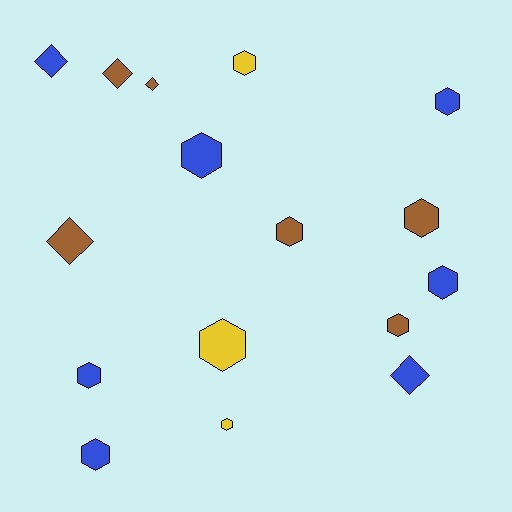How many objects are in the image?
There are 16 objects.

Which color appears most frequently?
Blue, with 7 objects.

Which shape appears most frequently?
Hexagon, with 11 objects.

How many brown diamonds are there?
There are 3 brown diamonds.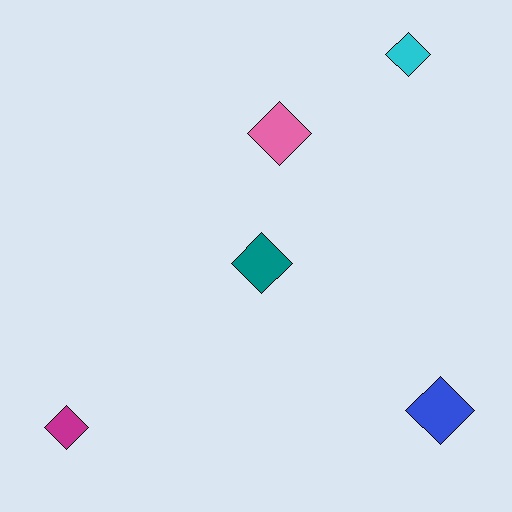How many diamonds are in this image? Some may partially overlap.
There are 5 diamonds.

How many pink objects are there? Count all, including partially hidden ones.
There is 1 pink object.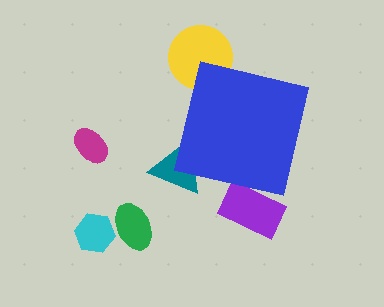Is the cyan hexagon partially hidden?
No, the cyan hexagon is fully visible.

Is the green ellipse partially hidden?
No, the green ellipse is fully visible.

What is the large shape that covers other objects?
A blue square.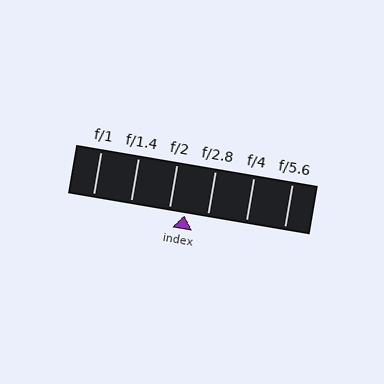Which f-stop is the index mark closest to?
The index mark is closest to f/2.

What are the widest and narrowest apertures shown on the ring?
The widest aperture shown is f/1 and the narrowest is f/5.6.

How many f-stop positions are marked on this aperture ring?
There are 6 f-stop positions marked.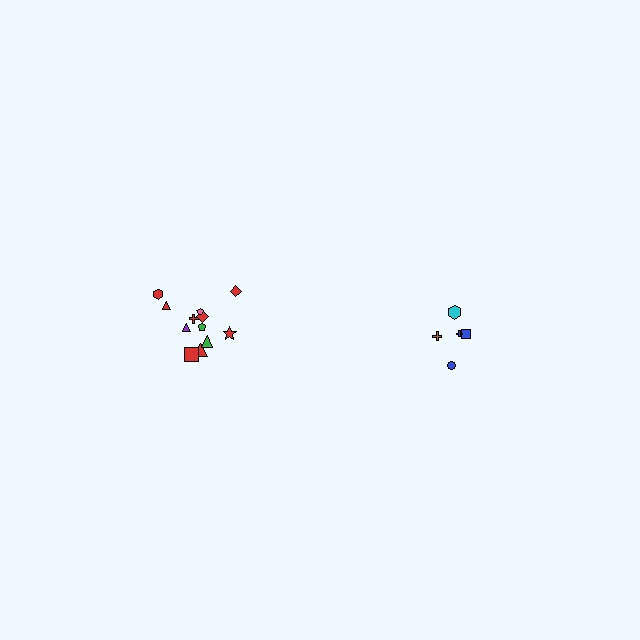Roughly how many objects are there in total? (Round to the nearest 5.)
Roughly 15 objects in total.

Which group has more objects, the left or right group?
The left group.